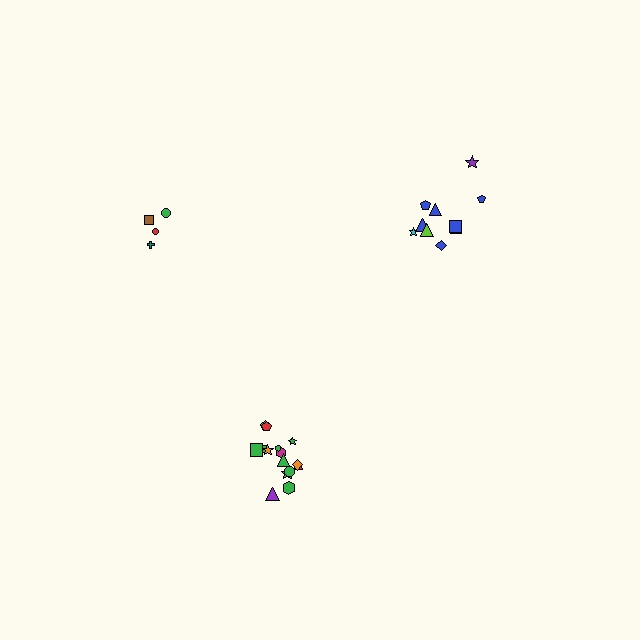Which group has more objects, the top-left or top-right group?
The top-right group.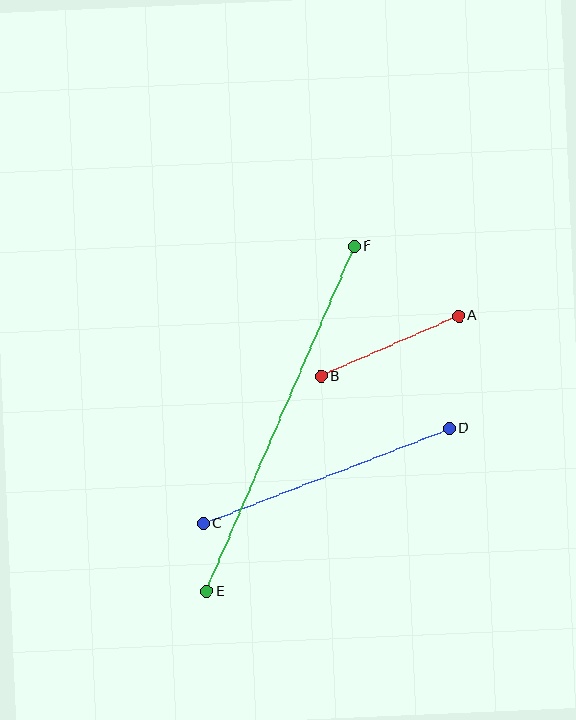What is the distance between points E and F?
The distance is approximately 376 pixels.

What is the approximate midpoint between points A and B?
The midpoint is at approximately (390, 346) pixels.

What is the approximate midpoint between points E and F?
The midpoint is at approximately (280, 419) pixels.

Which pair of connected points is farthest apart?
Points E and F are farthest apart.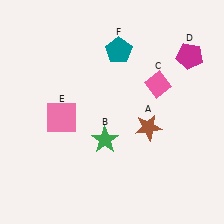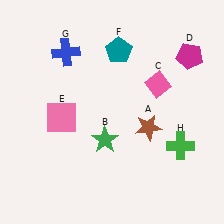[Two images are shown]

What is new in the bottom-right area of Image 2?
A green cross (H) was added in the bottom-right area of Image 2.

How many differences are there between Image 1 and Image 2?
There are 2 differences between the two images.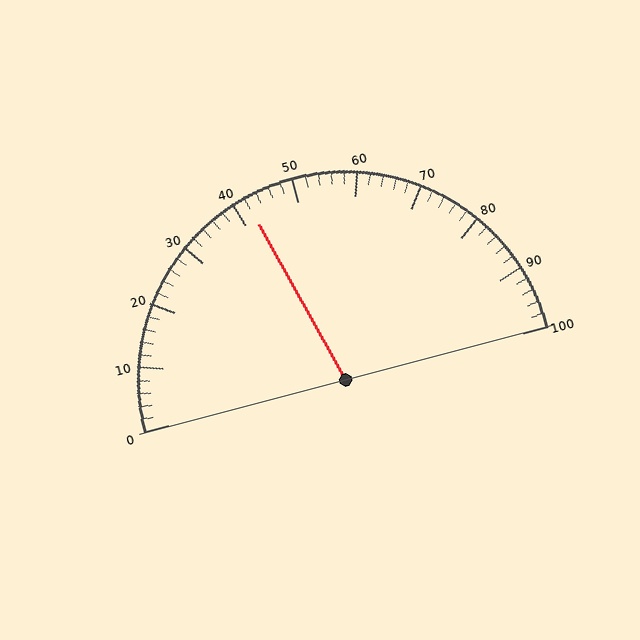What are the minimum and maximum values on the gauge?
The gauge ranges from 0 to 100.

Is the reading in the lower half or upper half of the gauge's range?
The reading is in the lower half of the range (0 to 100).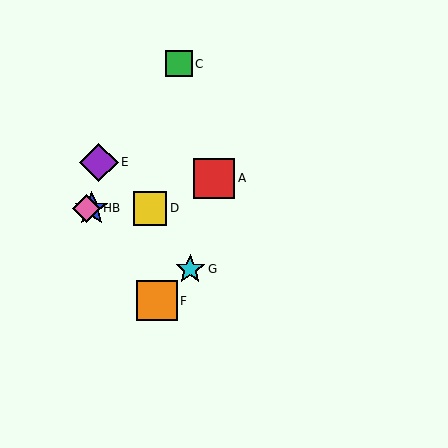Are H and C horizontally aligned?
No, H is at y≈208 and C is at y≈64.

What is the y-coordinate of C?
Object C is at y≈64.